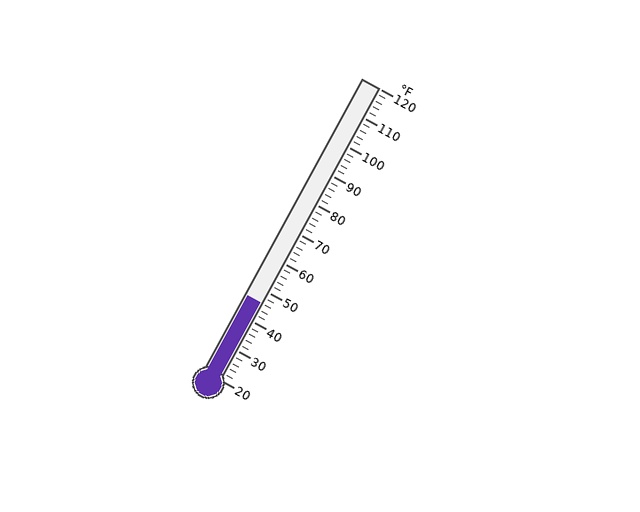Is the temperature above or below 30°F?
The temperature is above 30°F.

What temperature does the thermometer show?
The thermometer shows approximately 46°F.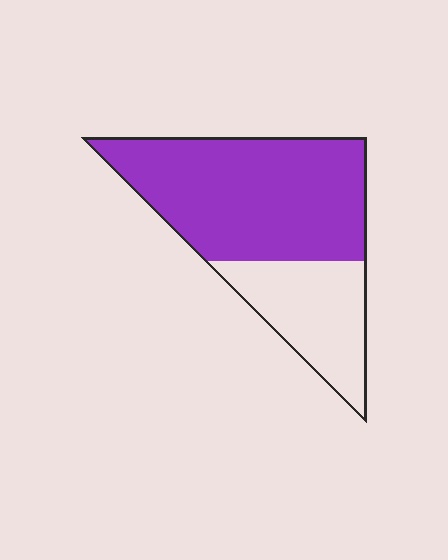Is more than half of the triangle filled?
Yes.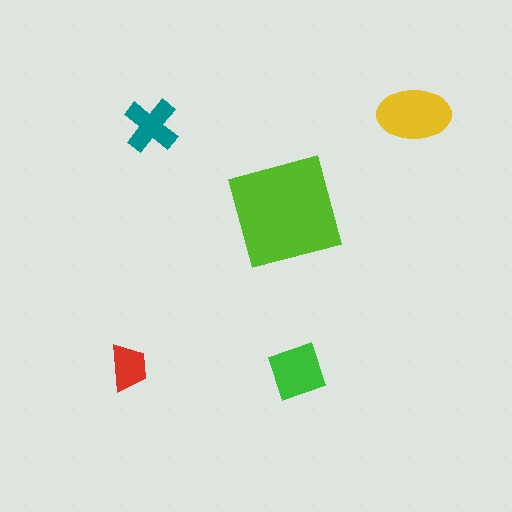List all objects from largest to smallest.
The lime diamond, the yellow ellipse, the green square, the teal cross, the red trapezoid.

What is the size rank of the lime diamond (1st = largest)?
1st.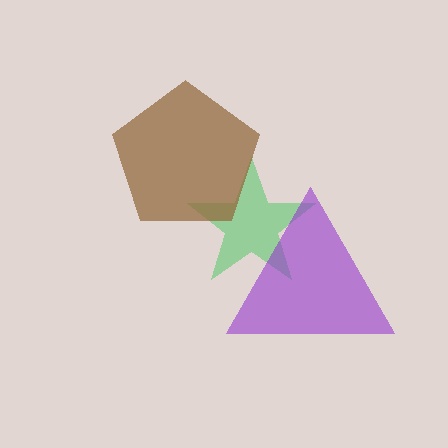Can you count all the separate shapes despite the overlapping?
Yes, there are 3 separate shapes.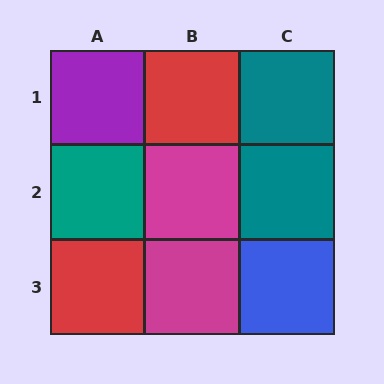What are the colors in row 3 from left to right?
Red, magenta, blue.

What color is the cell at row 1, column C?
Teal.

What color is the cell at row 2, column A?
Teal.